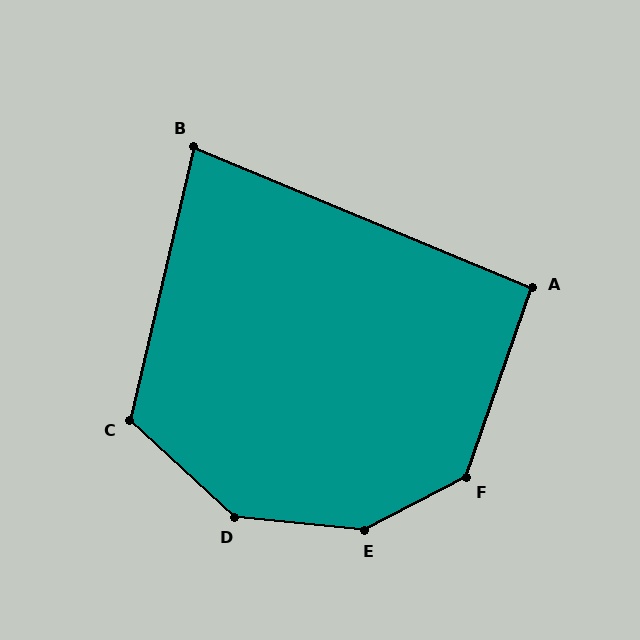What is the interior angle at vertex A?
Approximately 93 degrees (approximately right).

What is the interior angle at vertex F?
Approximately 137 degrees (obtuse).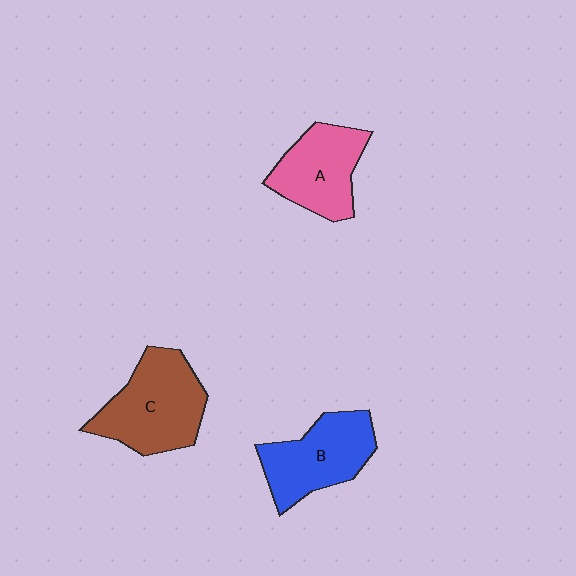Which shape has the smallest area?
Shape A (pink).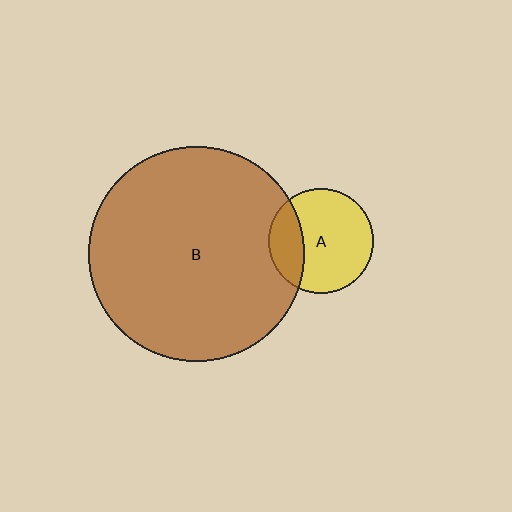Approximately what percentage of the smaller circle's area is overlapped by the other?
Approximately 25%.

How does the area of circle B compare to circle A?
Approximately 4.2 times.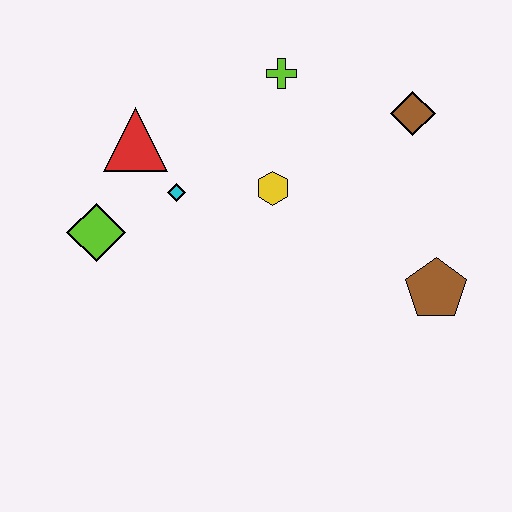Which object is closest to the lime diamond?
The cyan diamond is closest to the lime diamond.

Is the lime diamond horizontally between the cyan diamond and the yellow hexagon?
No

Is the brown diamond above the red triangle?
Yes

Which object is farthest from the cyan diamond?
The brown pentagon is farthest from the cyan diamond.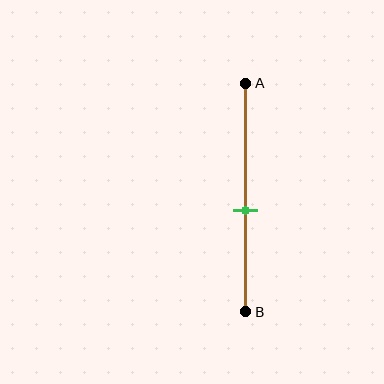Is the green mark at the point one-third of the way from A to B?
No, the mark is at about 55% from A, not at the 33% one-third point.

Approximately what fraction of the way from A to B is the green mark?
The green mark is approximately 55% of the way from A to B.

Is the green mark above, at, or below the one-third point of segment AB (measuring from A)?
The green mark is below the one-third point of segment AB.